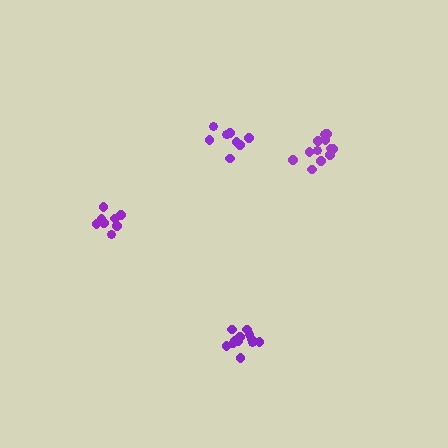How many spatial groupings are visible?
There are 4 spatial groupings.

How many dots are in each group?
Group 1: 9 dots, Group 2: 8 dots, Group 3: 13 dots, Group 4: 14 dots (44 total).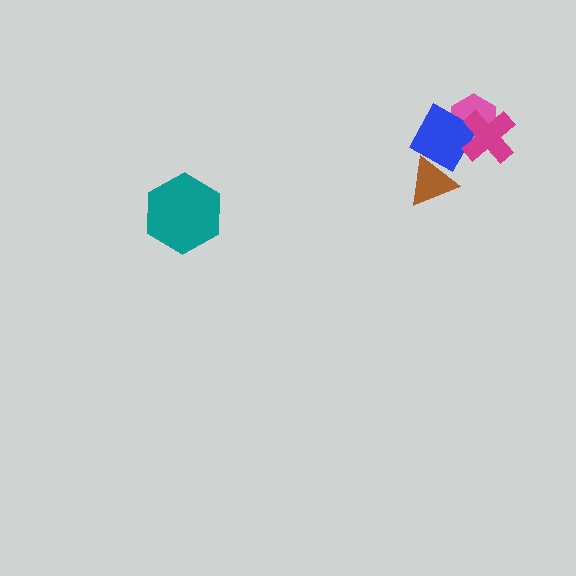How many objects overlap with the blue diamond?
3 objects overlap with the blue diamond.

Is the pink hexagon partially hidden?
Yes, it is partially covered by another shape.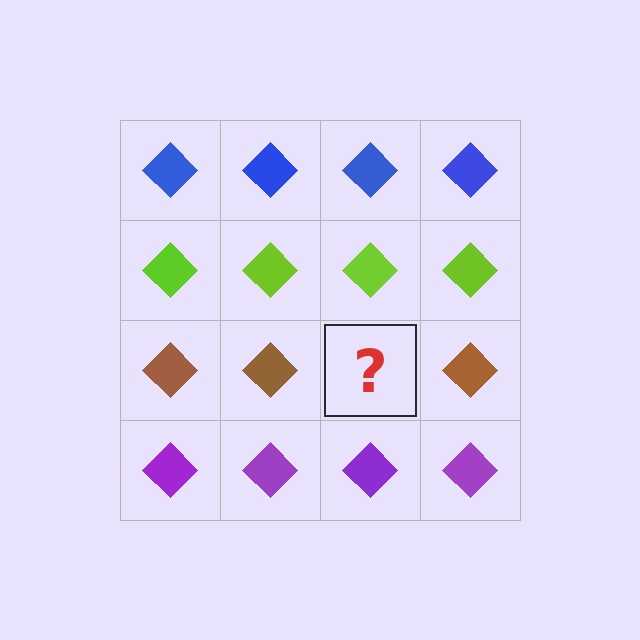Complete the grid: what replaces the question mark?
The question mark should be replaced with a brown diamond.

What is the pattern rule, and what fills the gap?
The rule is that each row has a consistent color. The gap should be filled with a brown diamond.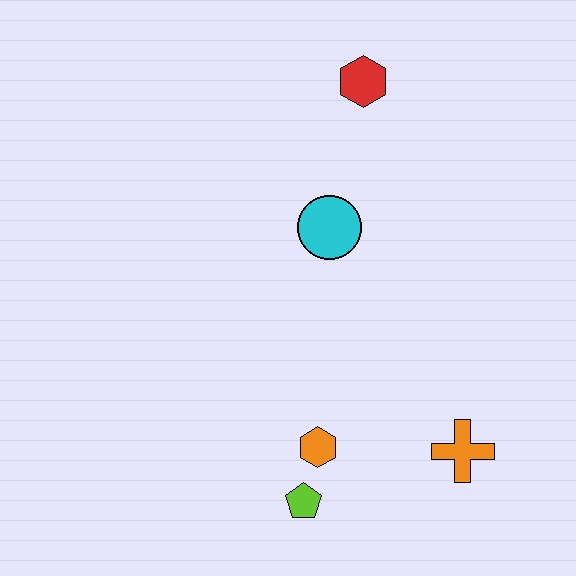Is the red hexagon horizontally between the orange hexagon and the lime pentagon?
No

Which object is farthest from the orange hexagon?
The red hexagon is farthest from the orange hexagon.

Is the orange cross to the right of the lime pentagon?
Yes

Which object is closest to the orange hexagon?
The lime pentagon is closest to the orange hexagon.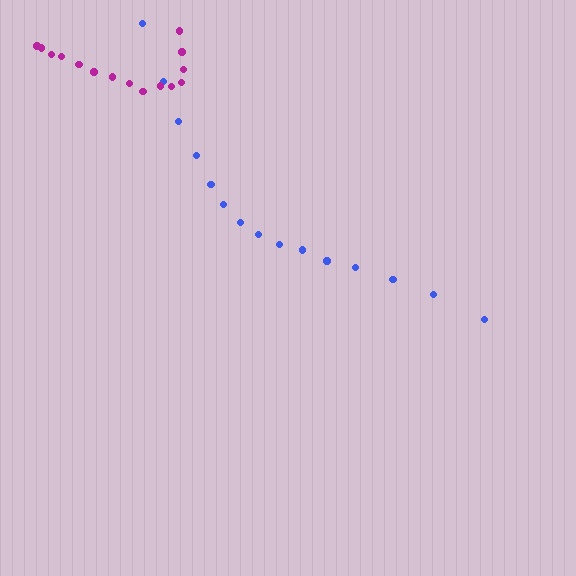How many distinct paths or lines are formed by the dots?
There are 2 distinct paths.